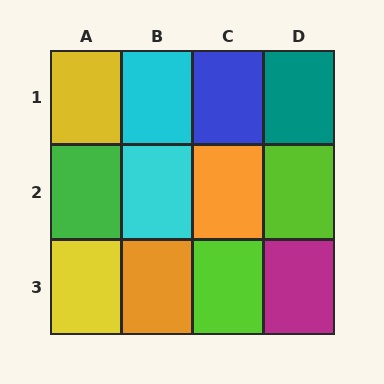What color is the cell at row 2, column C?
Orange.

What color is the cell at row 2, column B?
Cyan.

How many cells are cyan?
2 cells are cyan.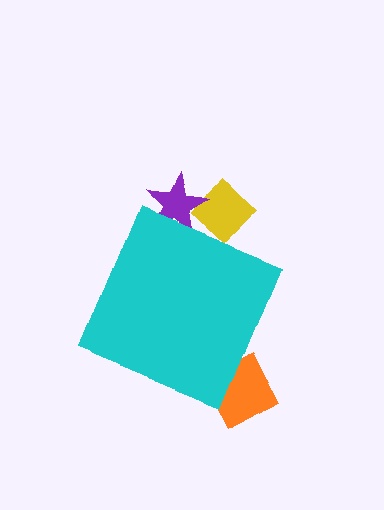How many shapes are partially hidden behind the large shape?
3 shapes are partially hidden.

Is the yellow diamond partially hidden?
Yes, the yellow diamond is partially hidden behind the cyan diamond.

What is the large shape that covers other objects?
A cyan diamond.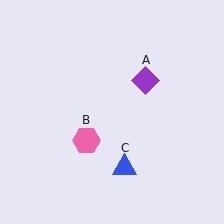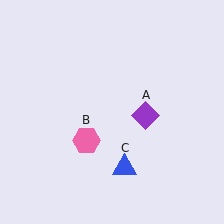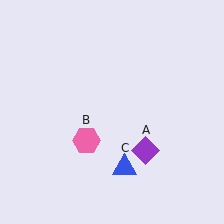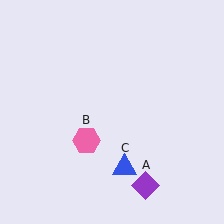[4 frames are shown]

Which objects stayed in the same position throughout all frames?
Pink hexagon (object B) and blue triangle (object C) remained stationary.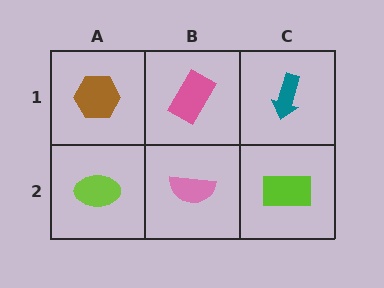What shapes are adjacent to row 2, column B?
A pink rectangle (row 1, column B), a lime ellipse (row 2, column A), a lime rectangle (row 2, column C).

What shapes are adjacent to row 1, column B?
A pink semicircle (row 2, column B), a brown hexagon (row 1, column A), a teal arrow (row 1, column C).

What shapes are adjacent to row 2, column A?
A brown hexagon (row 1, column A), a pink semicircle (row 2, column B).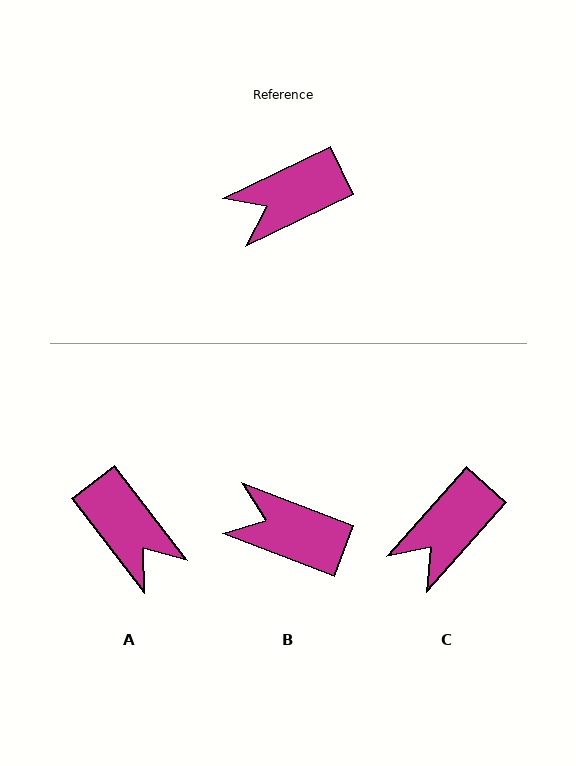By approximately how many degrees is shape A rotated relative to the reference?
Approximately 102 degrees counter-clockwise.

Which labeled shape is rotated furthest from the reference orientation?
A, about 102 degrees away.